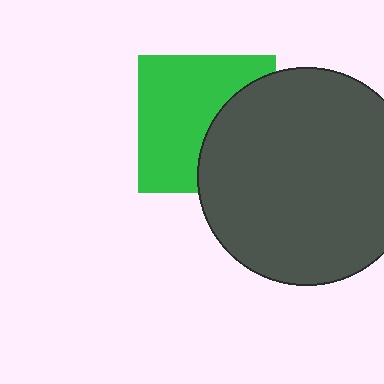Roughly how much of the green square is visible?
About half of it is visible (roughly 61%).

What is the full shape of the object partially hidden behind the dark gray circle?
The partially hidden object is a green square.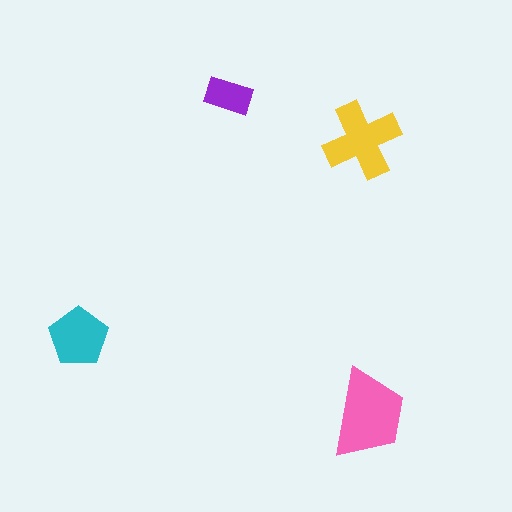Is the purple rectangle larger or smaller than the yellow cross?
Smaller.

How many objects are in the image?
There are 4 objects in the image.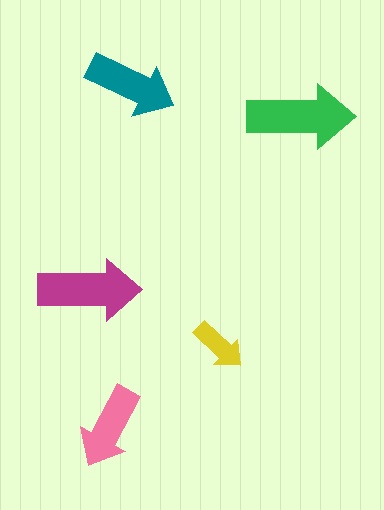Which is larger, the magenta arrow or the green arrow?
The green one.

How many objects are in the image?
There are 5 objects in the image.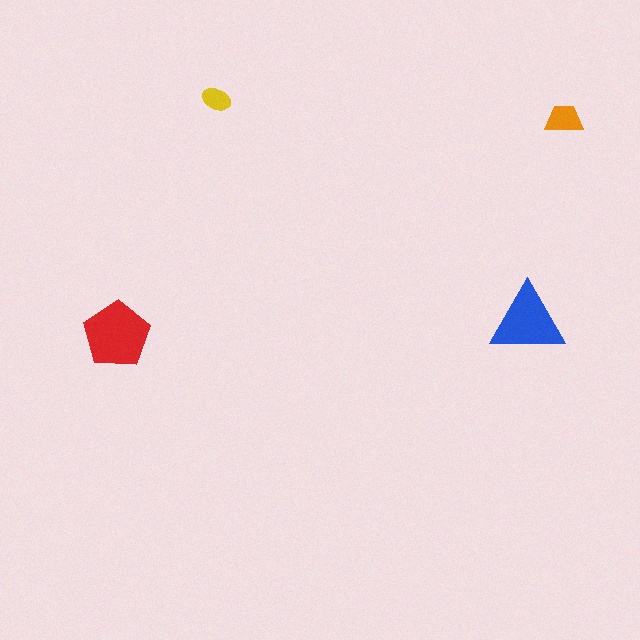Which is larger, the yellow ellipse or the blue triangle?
The blue triangle.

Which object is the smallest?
The yellow ellipse.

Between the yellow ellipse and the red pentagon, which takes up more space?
The red pentagon.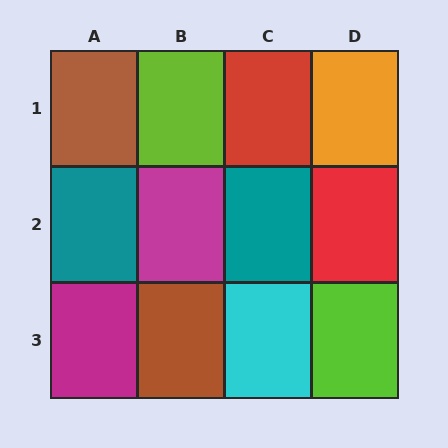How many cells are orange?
1 cell is orange.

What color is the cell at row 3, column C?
Cyan.